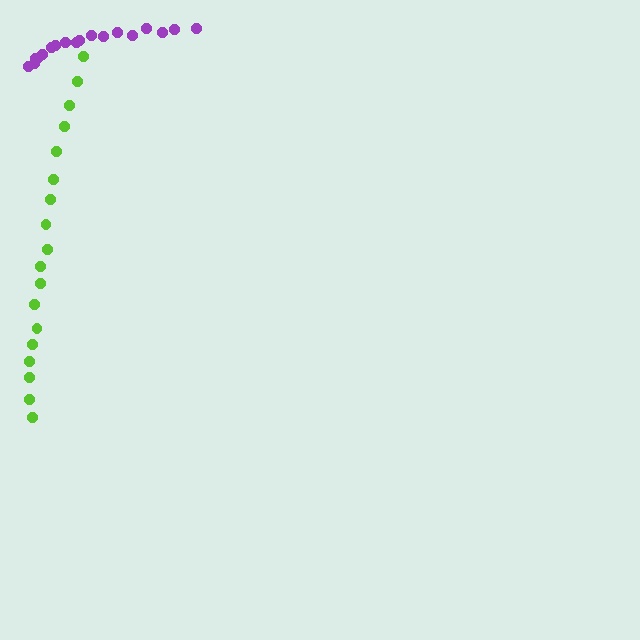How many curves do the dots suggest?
There are 2 distinct paths.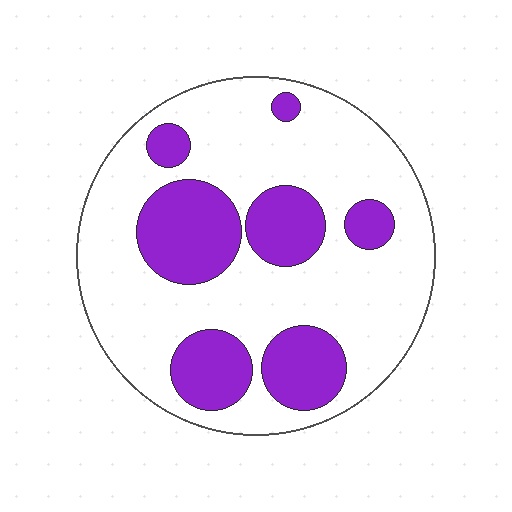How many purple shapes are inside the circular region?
7.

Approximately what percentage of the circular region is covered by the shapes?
Approximately 30%.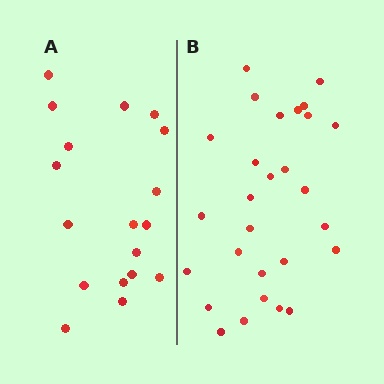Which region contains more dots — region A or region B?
Region B (the right region) has more dots.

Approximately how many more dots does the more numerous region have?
Region B has roughly 10 or so more dots than region A.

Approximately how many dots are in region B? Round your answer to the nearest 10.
About 30 dots. (The exact count is 28, which rounds to 30.)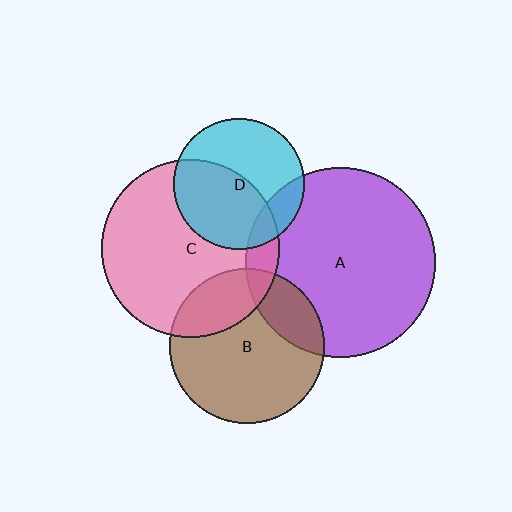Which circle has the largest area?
Circle A (purple).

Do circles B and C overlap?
Yes.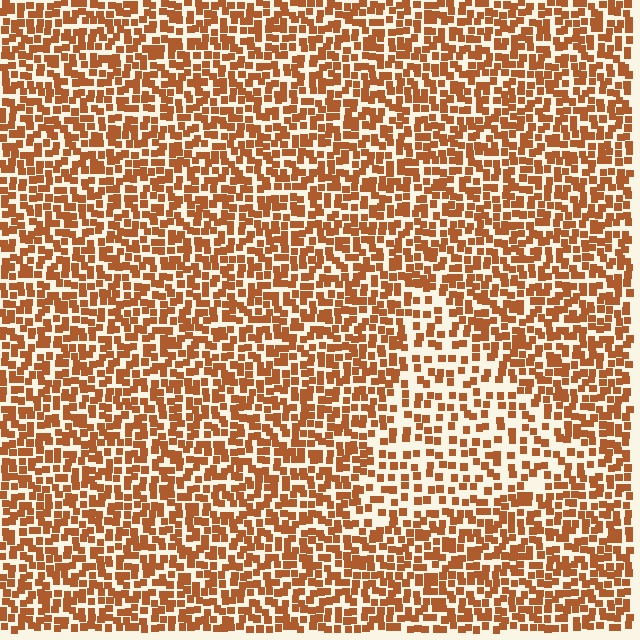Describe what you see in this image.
The image contains small brown elements arranged at two different densities. A triangle-shaped region is visible where the elements are less densely packed than the surrounding area.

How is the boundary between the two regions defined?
The boundary is defined by a change in element density (approximately 1.8x ratio). All elements are the same color, size, and shape.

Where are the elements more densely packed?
The elements are more densely packed outside the triangle boundary.